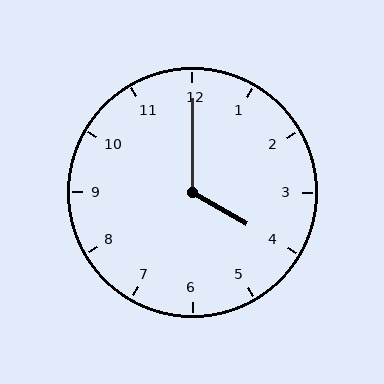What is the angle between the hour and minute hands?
Approximately 120 degrees.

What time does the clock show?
4:00.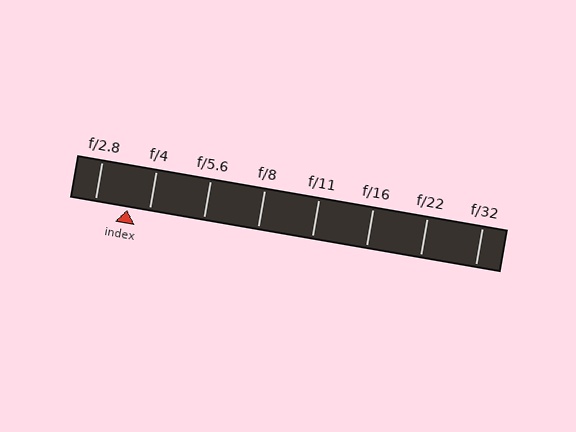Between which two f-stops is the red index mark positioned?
The index mark is between f/2.8 and f/4.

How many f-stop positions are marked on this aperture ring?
There are 8 f-stop positions marked.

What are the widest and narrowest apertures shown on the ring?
The widest aperture shown is f/2.8 and the narrowest is f/32.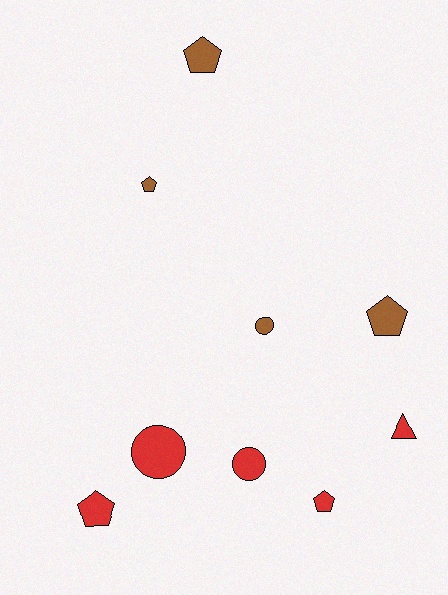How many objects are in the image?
There are 9 objects.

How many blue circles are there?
There are no blue circles.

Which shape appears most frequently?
Pentagon, with 5 objects.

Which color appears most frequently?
Red, with 5 objects.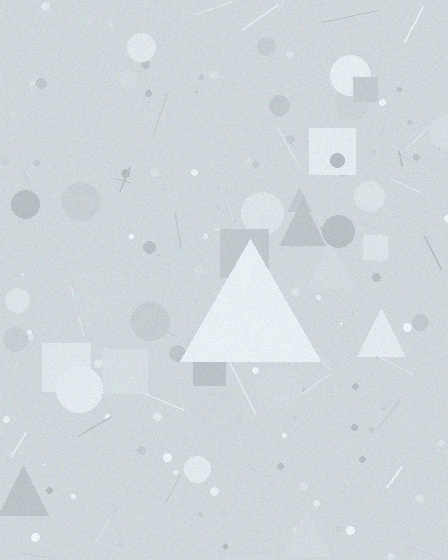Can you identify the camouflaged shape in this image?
The camouflaged shape is a triangle.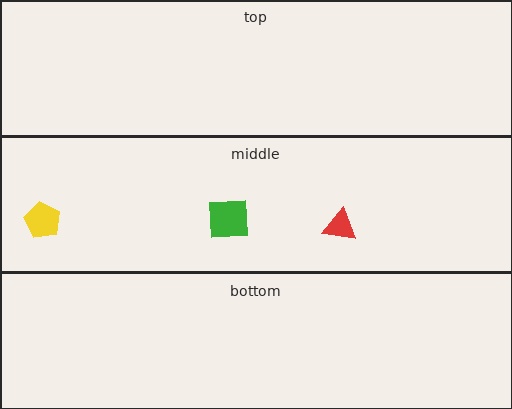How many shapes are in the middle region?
3.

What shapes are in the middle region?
The yellow pentagon, the red triangle, the green square.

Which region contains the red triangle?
The middle region.